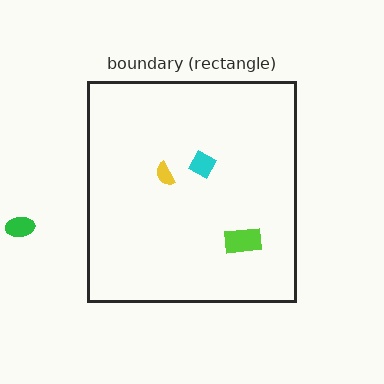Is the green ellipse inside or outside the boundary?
Outside.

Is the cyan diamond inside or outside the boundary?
Inside.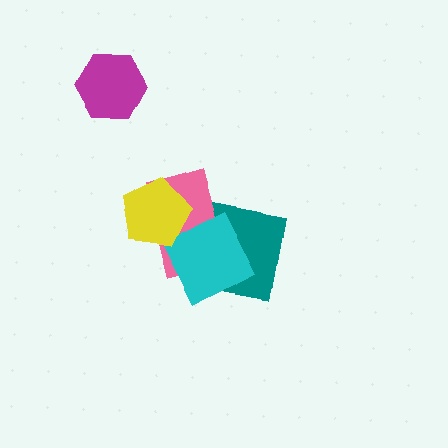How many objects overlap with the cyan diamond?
3 objects overlap with the cyan diamond.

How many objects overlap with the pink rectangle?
3 objects overlap with the pink rectangle.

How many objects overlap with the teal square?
2 objects overlap with the teal square.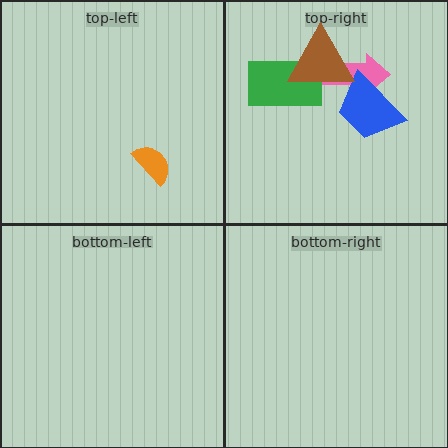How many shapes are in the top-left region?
1.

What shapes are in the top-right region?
The pink arrow, the green rectangle, the blue trapezoid, the brown triangle.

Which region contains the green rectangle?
The top-right region.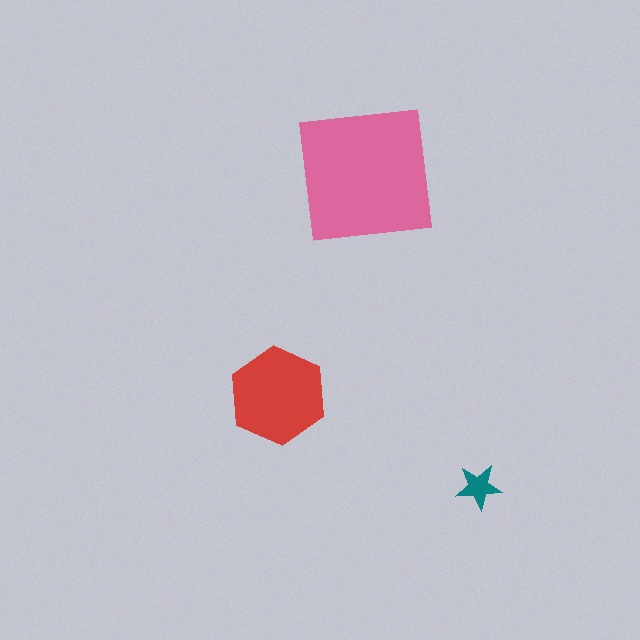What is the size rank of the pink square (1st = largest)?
1st.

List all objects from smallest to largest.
The teal star, the red hexagon, the pink square.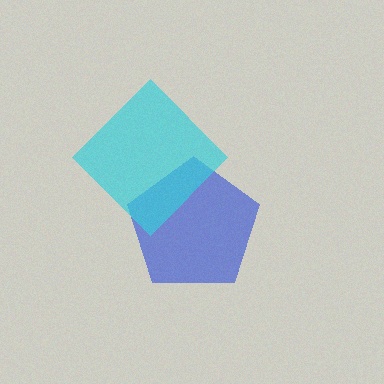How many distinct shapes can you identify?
There are 2 distinct shapes: a blue pentagon, a cyan diamond.